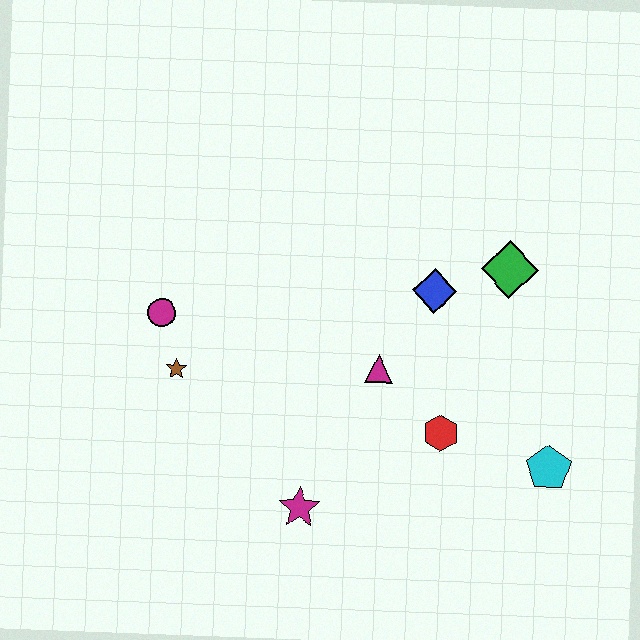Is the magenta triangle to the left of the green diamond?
Yes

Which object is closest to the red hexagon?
The magenta triangle is closest to the red hexagon.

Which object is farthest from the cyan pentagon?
The magenta circle is farthest from the cyan pentagon.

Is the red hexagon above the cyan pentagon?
Yes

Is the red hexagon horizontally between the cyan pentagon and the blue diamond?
Yes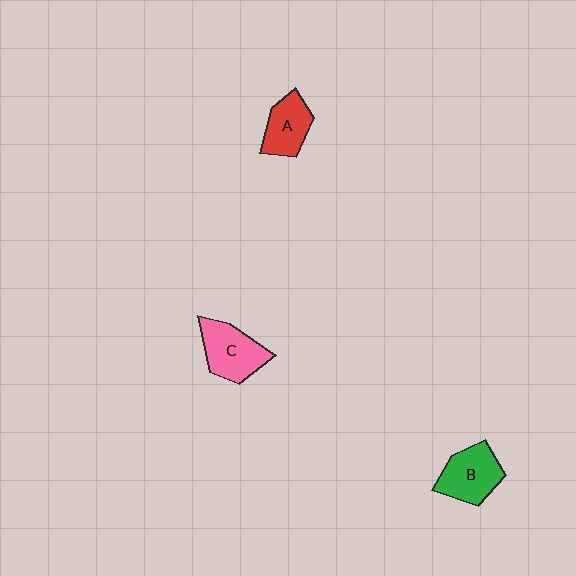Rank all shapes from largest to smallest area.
From largest to smallest: C (pink), B (green), A (red).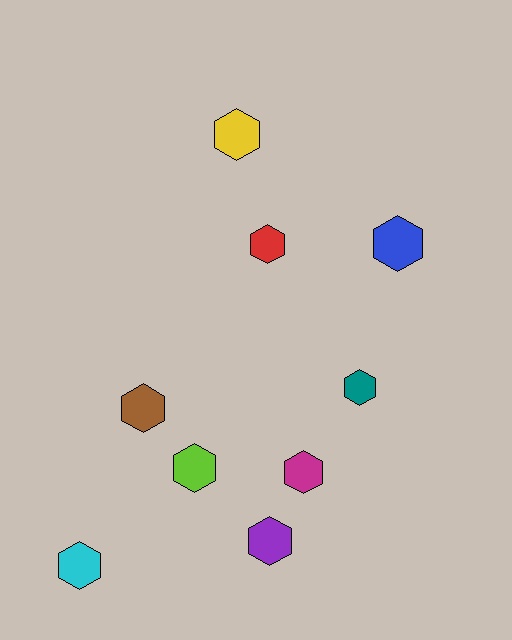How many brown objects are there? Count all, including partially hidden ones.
There is 1 brown object.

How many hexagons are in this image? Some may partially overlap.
There are 9 hexagons.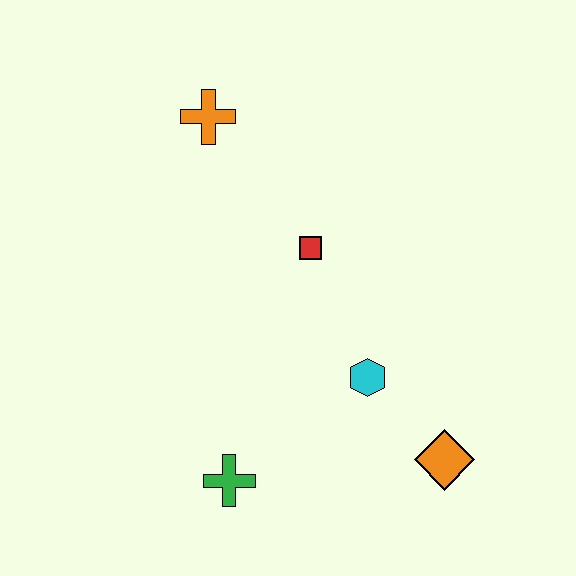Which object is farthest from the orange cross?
The orange diamond is farthest from the orange cross.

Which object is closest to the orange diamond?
The cyan hexagon is closest to the orange diamond.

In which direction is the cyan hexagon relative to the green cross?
The cyan hexagon is to the right of the green cross.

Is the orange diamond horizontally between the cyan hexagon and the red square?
No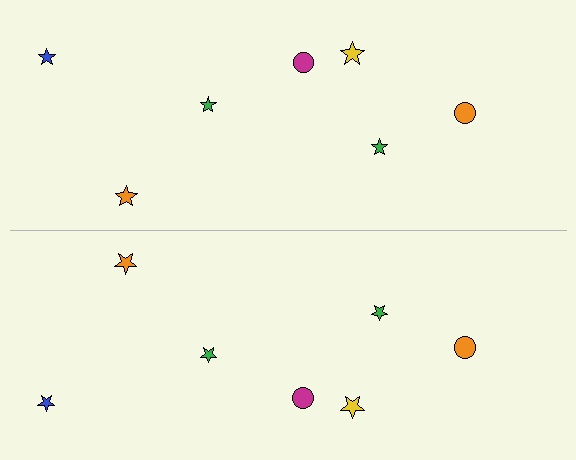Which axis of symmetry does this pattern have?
The pattern has a horizontal axis of symmetry running through the center of the image.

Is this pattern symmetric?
Yes, this pattern has bilateral (reflection) symmetry.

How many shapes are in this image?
There are 14 shapes in this image.